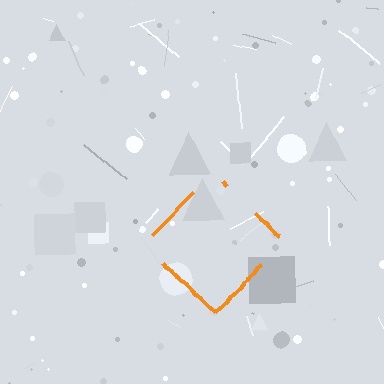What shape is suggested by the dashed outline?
The dashed outline suggests a diamond.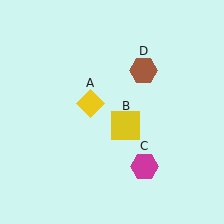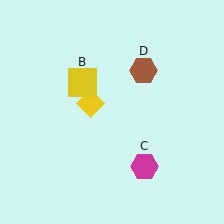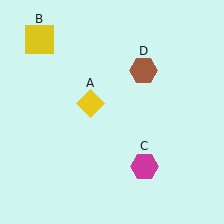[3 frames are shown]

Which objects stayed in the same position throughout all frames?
Yellow diamond (object A) and magenta hexagon (object C) and brown hexagon (object D) remained stationary.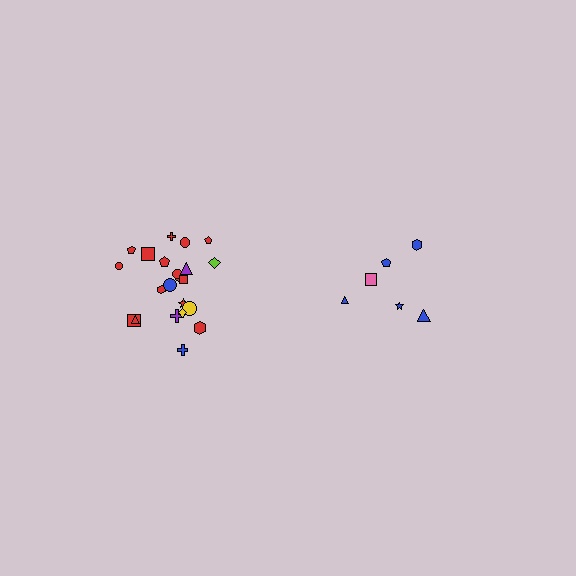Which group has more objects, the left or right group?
The left group.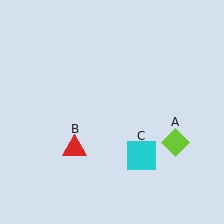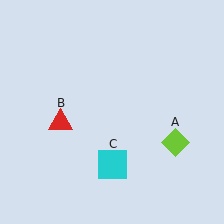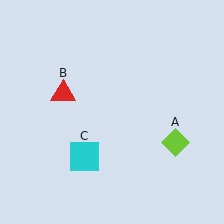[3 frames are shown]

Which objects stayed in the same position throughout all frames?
Lime diamond (object A) remained stationary.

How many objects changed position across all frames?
2 objects changed position: red triangle (object B), cyan square (object C).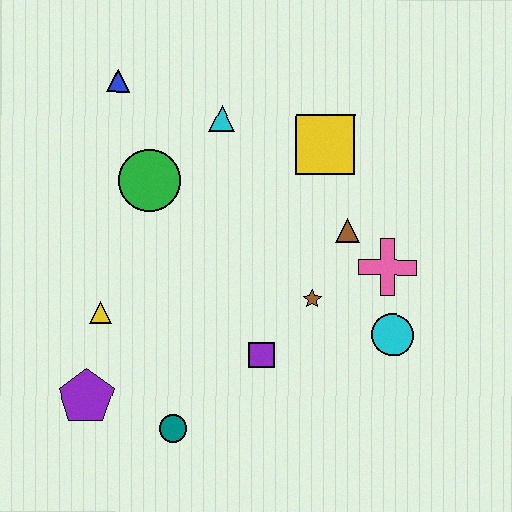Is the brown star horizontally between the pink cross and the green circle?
Yes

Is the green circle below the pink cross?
No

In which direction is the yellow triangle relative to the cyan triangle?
The yellow triangle is below the cyan triangle.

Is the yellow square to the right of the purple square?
Yes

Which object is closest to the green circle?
The cyan triangle is closest to the green circle.